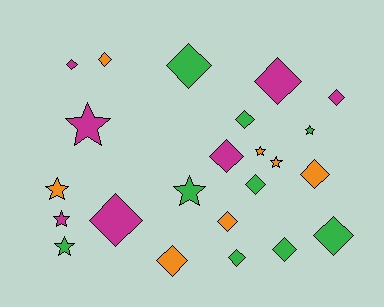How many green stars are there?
There are 3 green stars.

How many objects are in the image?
There are 23 objects.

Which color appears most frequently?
Green, with 9 objects.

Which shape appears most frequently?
Diamond, with 15 objects.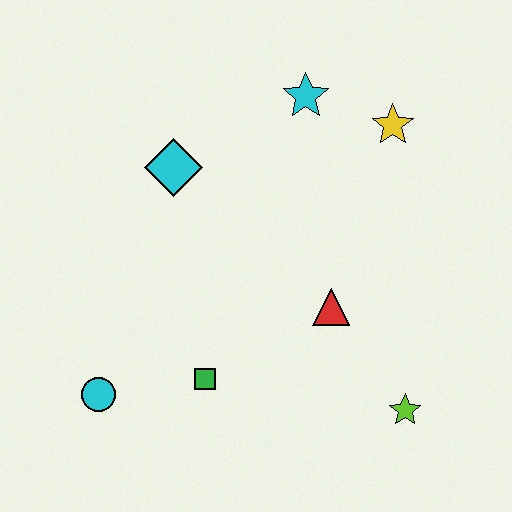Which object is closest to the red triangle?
The lime star is closest to the red triangle.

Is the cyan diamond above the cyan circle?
Yes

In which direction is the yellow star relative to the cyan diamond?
The yellow star is to the right of the cyan diamond.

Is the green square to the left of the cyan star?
Yes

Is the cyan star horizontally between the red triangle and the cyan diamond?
Yes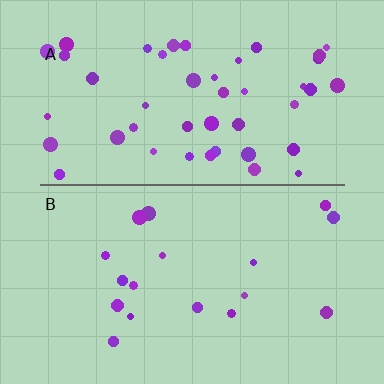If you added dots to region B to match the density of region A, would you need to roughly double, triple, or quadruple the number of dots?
Approximately triple.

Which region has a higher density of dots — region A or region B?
A (the top).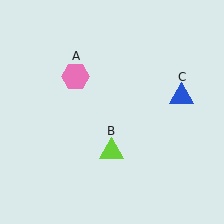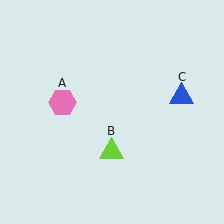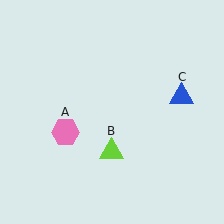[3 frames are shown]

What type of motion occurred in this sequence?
The pink hexagon (object A) rotated counterclockwise around the center of the scene.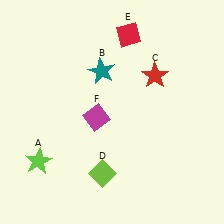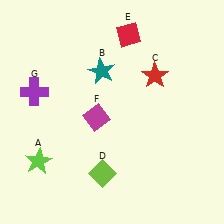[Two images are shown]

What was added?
A purple cross (G) was added in Image 2.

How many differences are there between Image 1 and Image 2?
There is 1 difference between the two images.